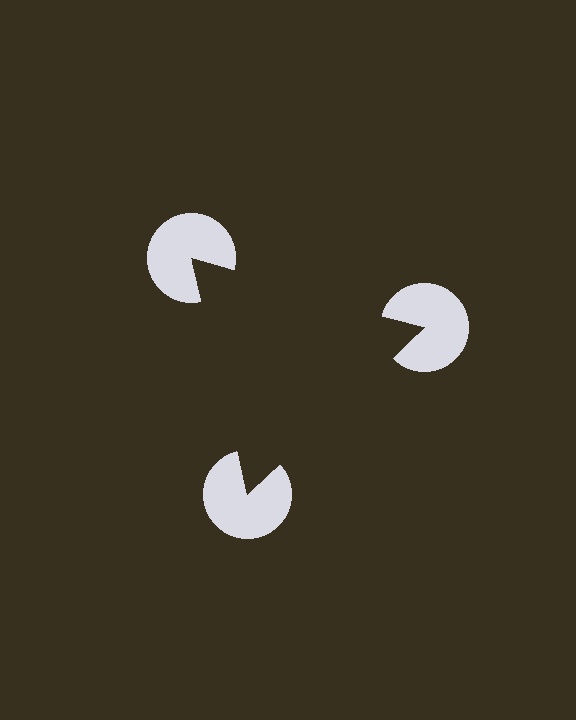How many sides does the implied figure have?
3 sides.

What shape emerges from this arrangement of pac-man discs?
An illusory triangle — its edges are inferred from the aligned wedge cuts in the pac-man discs, not physically drawn.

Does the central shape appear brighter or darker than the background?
It typically appears slightly darker than the background, even though no actual brightness change is drawn.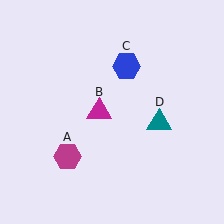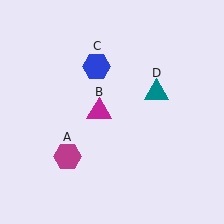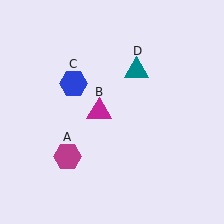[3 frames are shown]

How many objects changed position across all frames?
2 objects changed position: blue hexagon (object C), teal triangle (object D).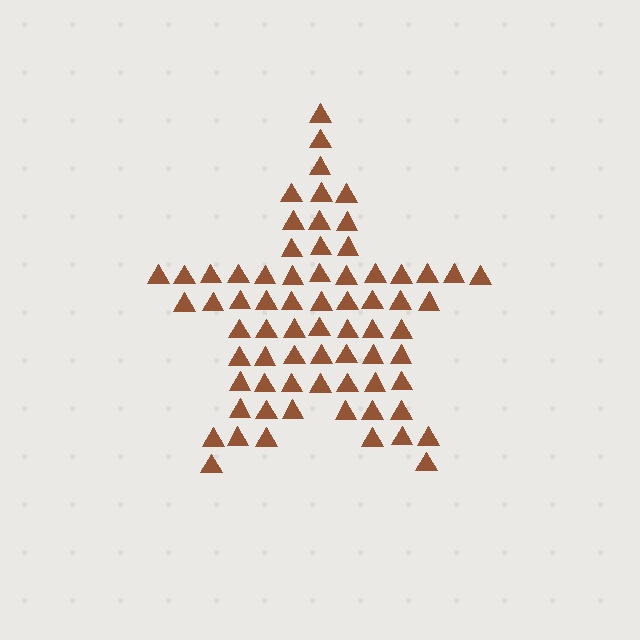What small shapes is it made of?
It is made of small triangles.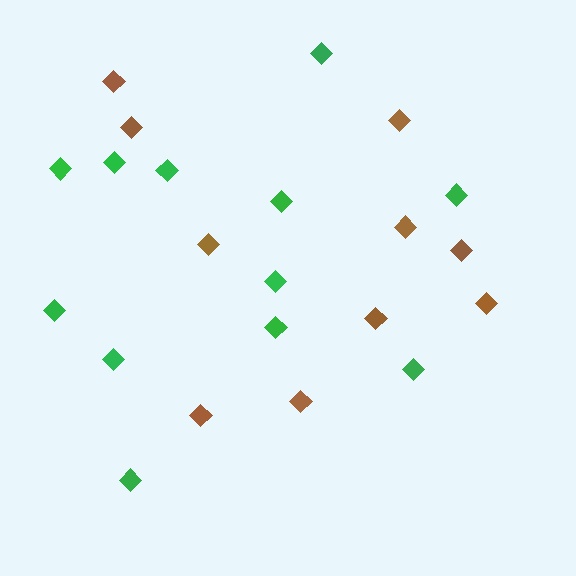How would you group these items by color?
There are 2 groups: one group of brown diamonds (10) and one group of green diamonds (12).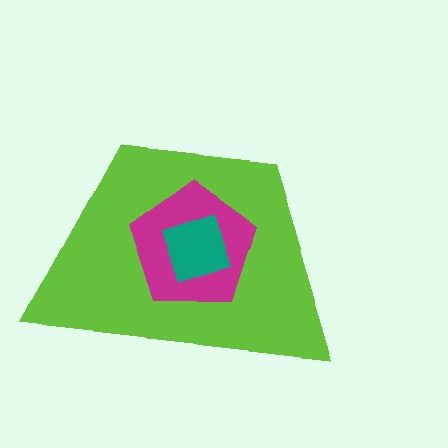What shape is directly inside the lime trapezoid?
The magenta pentagon.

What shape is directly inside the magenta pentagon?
The teal diamond.